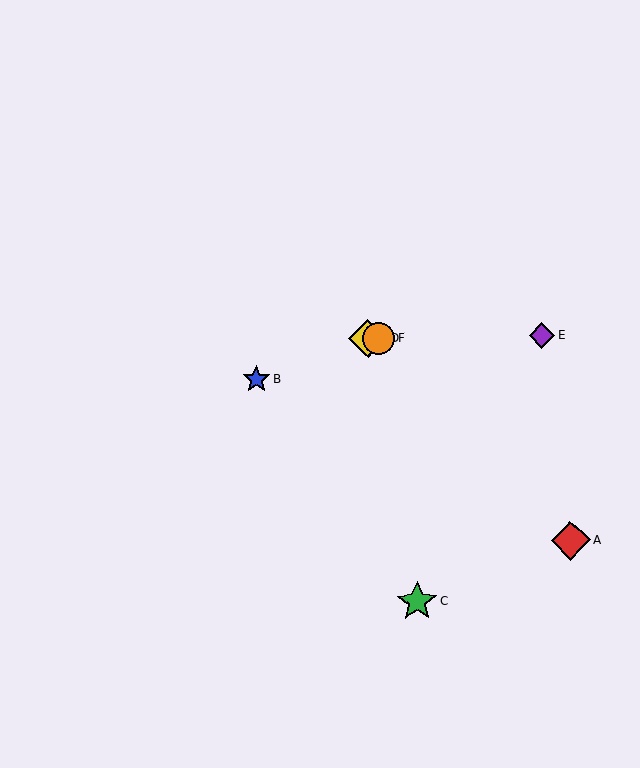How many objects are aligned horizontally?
3 objects (D, E, F) are aligned horizontally.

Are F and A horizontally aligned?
No, F is at y≈338 and A is at y≈541.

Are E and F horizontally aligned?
Yes, both are at y≈335.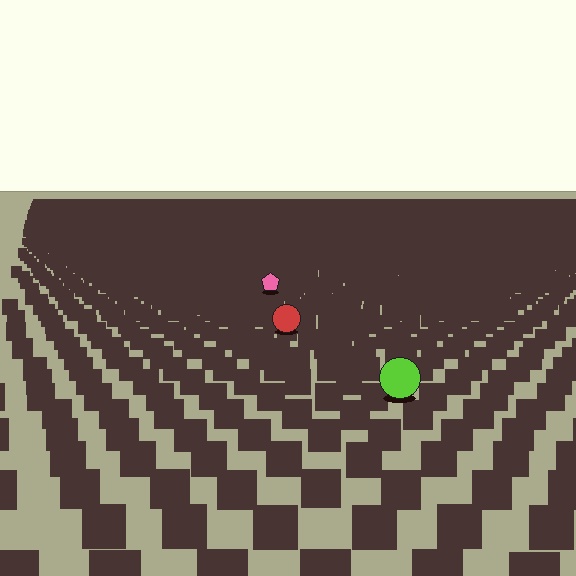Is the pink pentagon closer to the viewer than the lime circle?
No. The lime circle is closer — you can tell from the texture gradient: the ground texture is coarser near it.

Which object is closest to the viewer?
The lime circle is closest. The texture marks near it are larger and more spread out.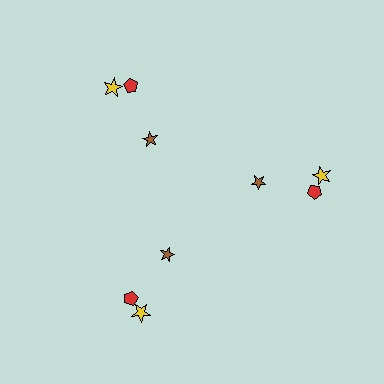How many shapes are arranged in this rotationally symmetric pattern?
There are 9 shapes, arranged in 3 groups of 3.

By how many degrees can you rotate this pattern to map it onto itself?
The pattern maps onto itself every 120 degrees of rotation.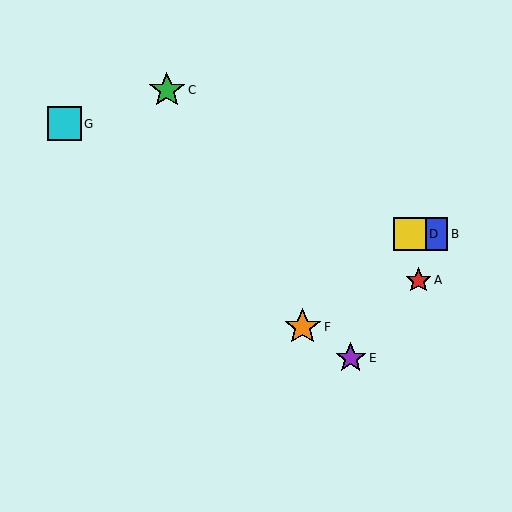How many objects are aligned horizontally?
2 objects (B, D) are aligned horizontally.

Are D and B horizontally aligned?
Yes, both are at y≈234.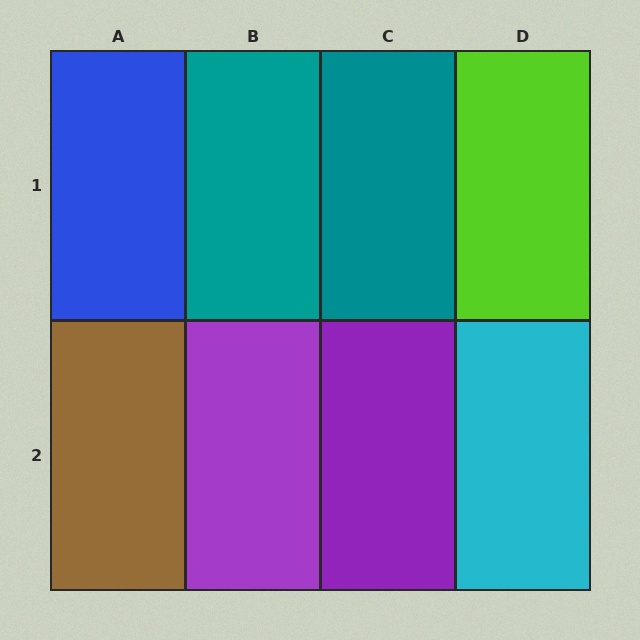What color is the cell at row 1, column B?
Teal.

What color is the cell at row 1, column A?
Blue.